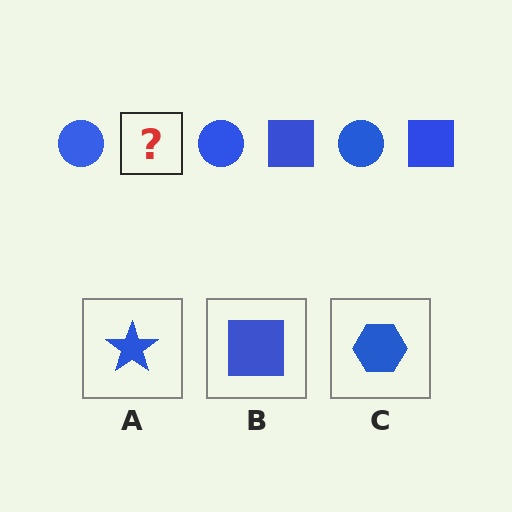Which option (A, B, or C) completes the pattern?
B.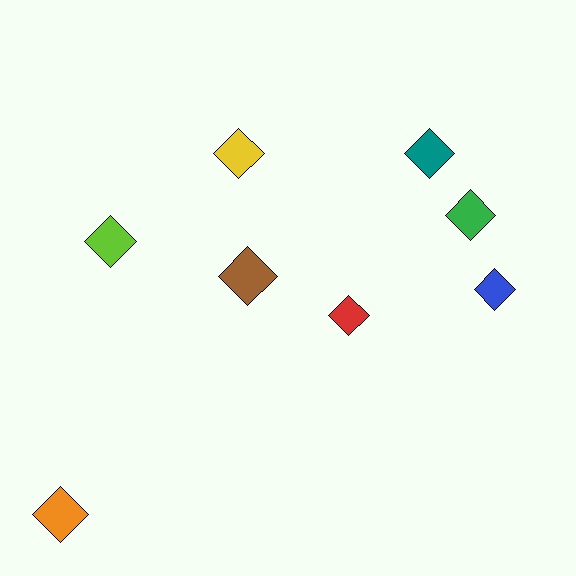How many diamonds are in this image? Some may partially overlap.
There are 8 diamonds.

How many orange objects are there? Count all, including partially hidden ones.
There is 1 orange object.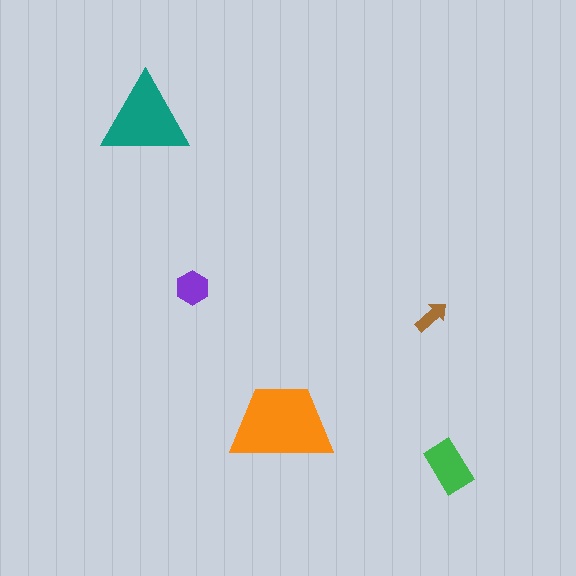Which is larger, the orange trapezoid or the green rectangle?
The orange trapezoid.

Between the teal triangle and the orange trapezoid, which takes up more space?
The orange trapezoid.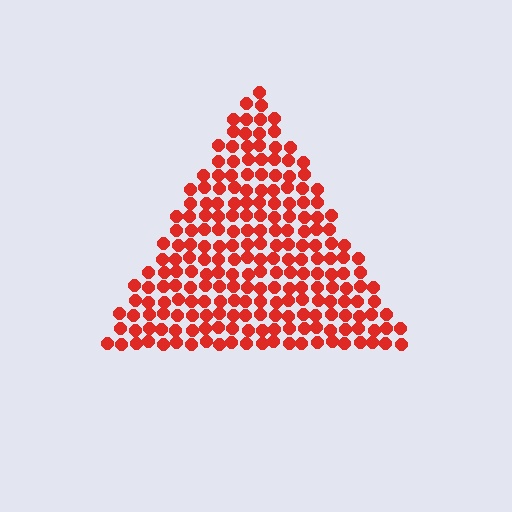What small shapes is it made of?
It is made of small circles.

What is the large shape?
The large shape is a triangle.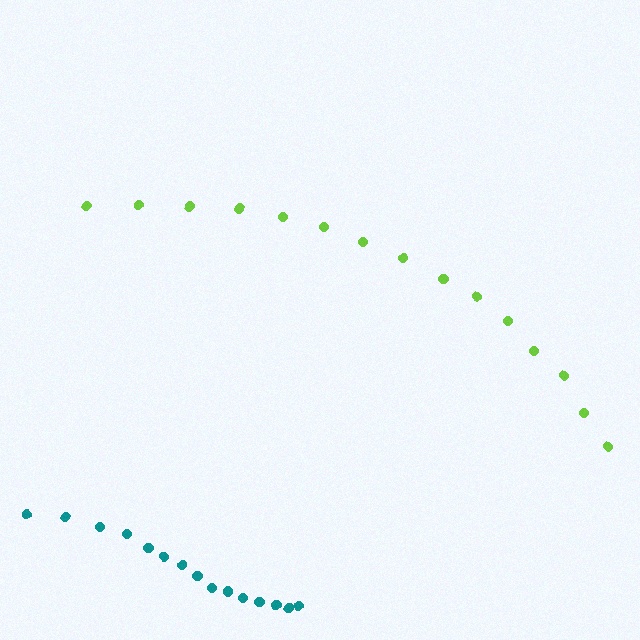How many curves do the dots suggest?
There are 2 distinct paths.